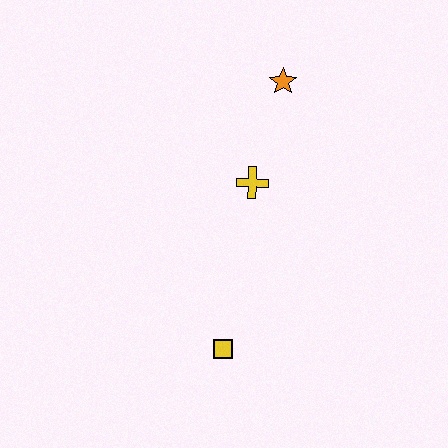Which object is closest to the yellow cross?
The orange star is closest to the yellow cross.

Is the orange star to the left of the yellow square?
No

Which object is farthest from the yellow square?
The orange star is farthest from the yellow square.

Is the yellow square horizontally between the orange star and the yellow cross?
No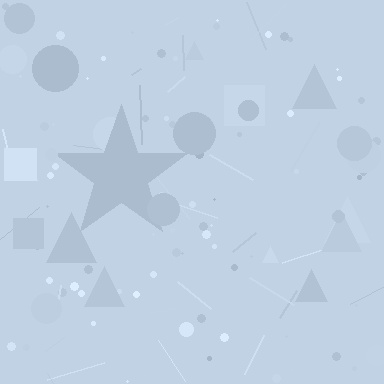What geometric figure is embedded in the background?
A star is embedded in the background.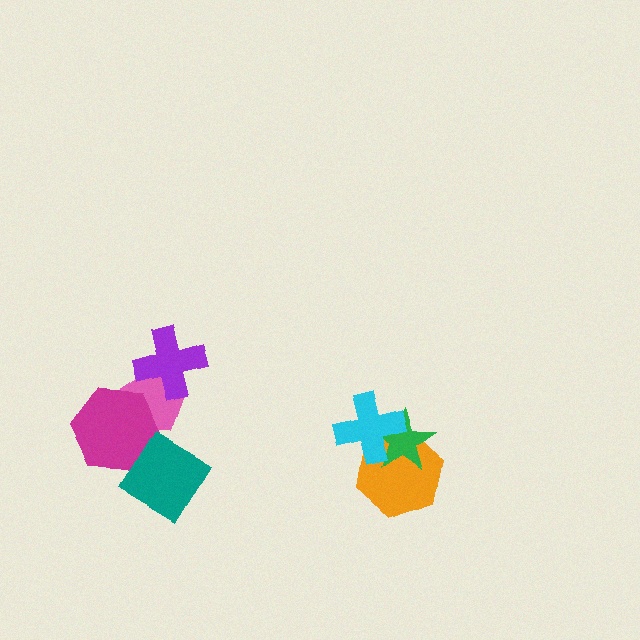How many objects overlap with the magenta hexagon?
2 objects overlap with the magenta hexagon.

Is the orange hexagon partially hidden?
Yes, it is partially covered by another shape.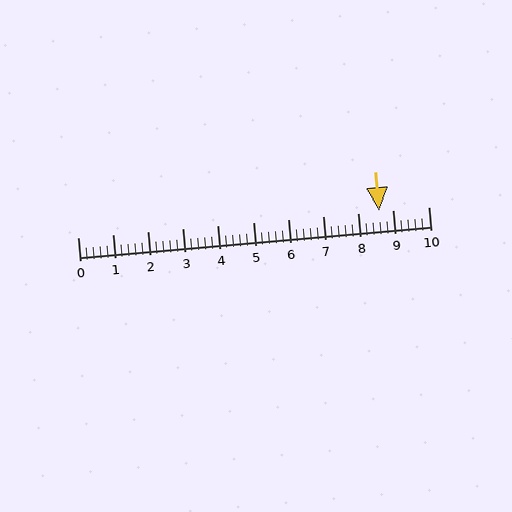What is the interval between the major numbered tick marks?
The major tick marks are spaced 1 units apart.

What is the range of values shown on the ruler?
The ruler shows values from 0 to 10.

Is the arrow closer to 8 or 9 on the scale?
The arrow is closer to 9.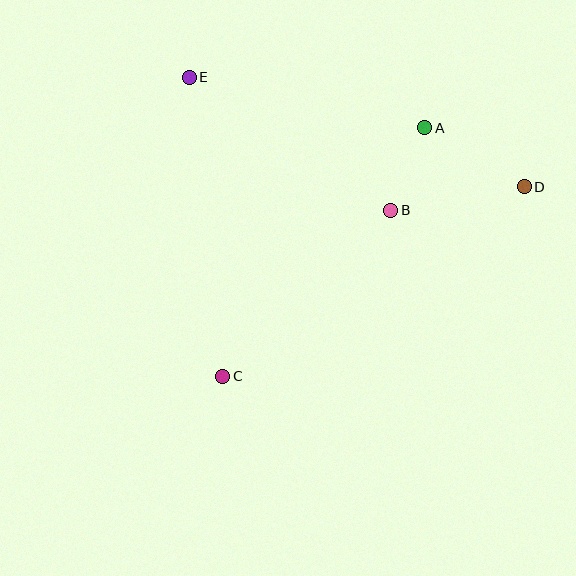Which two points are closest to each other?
Points A and B are closest to each other.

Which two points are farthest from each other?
Points C and D are farthest from each other.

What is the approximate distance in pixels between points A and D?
The distance between A and D is approximately 116 pixels.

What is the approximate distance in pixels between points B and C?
The distance between B and C is approximately 236 pixels.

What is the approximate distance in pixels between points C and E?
The distance between C and E is approximately 301 pixels.